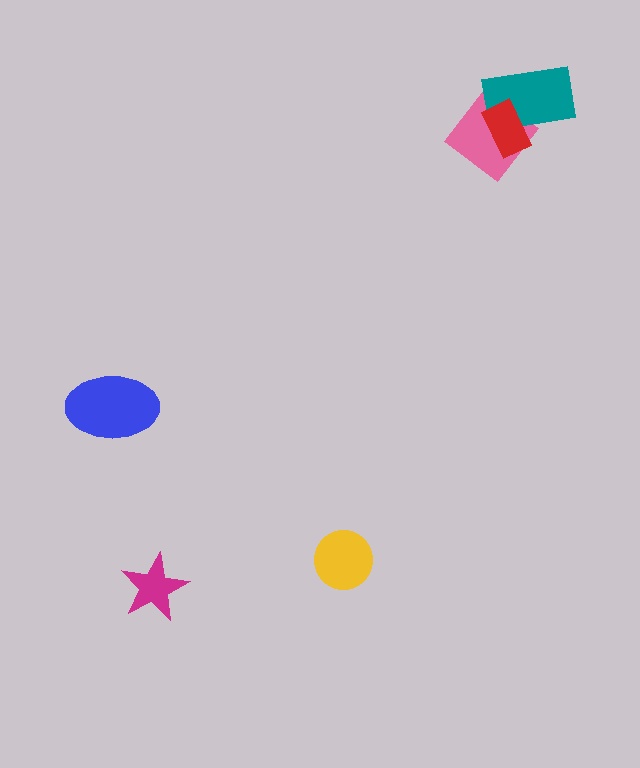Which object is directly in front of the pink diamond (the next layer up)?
The teal rectangle is directly in front of the pink diamond.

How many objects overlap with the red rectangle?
2 objects overlap with the red rectangle.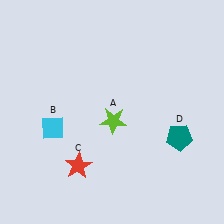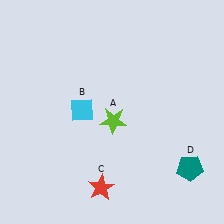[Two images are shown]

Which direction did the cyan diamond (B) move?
The cyan diamond (B) moved right.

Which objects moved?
The objects that moved are: the cyan diamond (B), the red star (C), the teal pentagon (D).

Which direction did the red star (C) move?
The red star (C) moved right.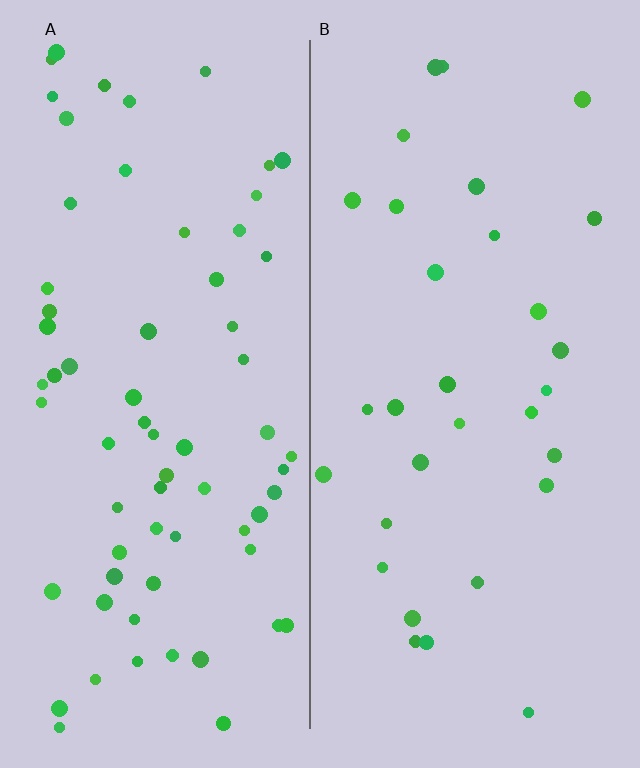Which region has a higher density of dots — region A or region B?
A (the left).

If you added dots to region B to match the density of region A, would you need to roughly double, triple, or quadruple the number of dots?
Approximately double.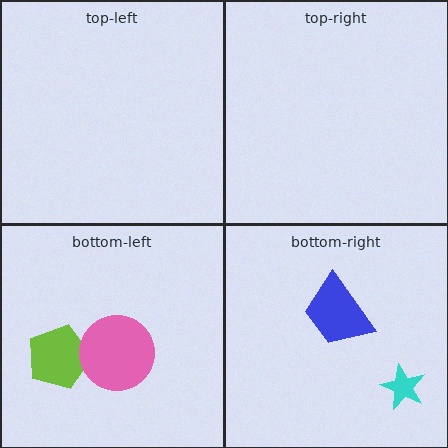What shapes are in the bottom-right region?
The cyan star, the blue trapezoid.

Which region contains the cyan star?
The bottom-right region.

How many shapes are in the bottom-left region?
2.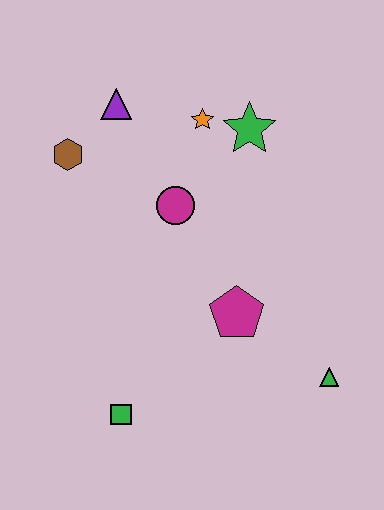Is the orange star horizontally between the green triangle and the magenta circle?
Yes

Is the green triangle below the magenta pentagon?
Yes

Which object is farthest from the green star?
The green square is farthest from the green star.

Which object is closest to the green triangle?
The magenta pentagon is closest to the green triangle.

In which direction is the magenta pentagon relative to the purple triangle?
The magenta pentagon is below the purple triangle.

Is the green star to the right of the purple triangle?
Yes